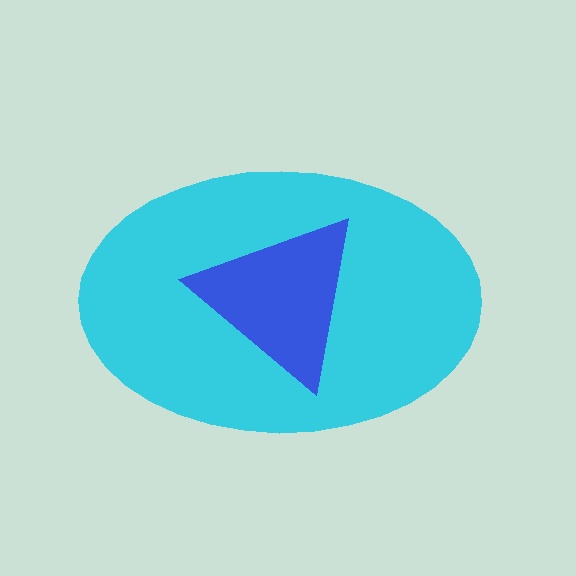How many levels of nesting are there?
2.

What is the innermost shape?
The blue triangle.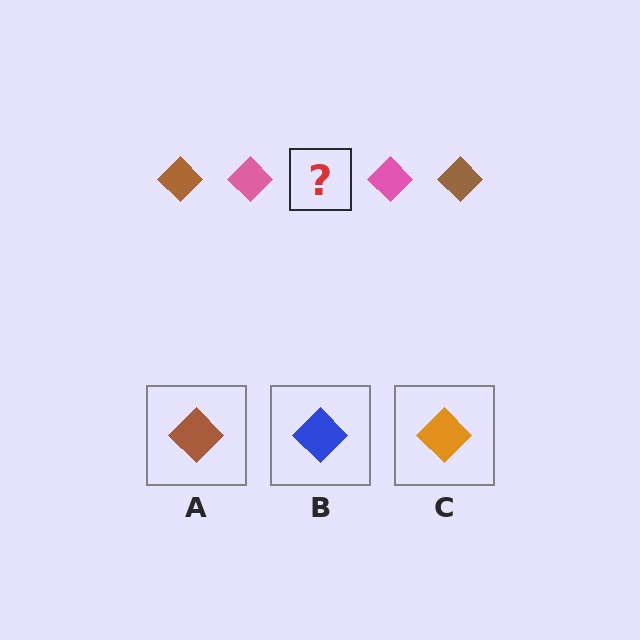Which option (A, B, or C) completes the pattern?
A.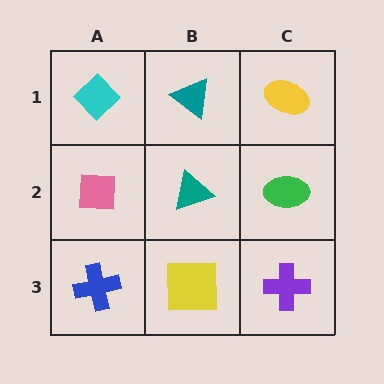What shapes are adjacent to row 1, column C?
A green ellipse (row 2, column C), a teal triangle (row 1, column B).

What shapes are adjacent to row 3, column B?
A teal triangle (row 2, column B), a blue cross (row 3, column A), a purple cross (row 3, column C).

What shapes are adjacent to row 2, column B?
A teal triangle (row 1, column B), a yellow square (row 3, column B), a pink square (row 2, column A), a green ellipse (row 2, column C).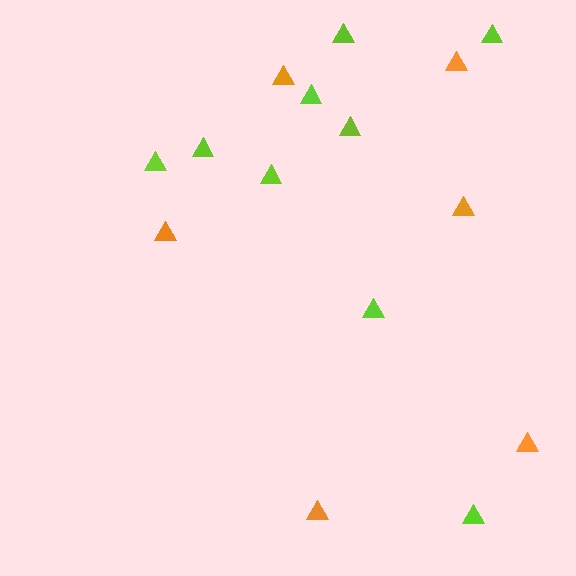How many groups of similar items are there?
There are 2 groups: one group of orange triangles (6) and one group of lime triangles (9).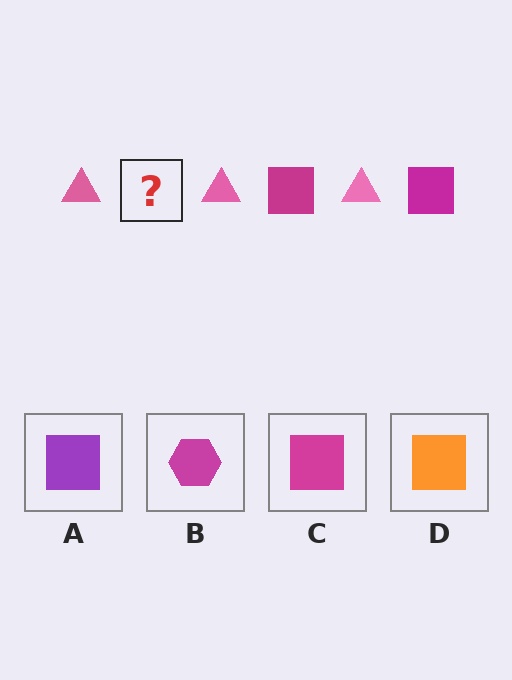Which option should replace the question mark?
Option C.